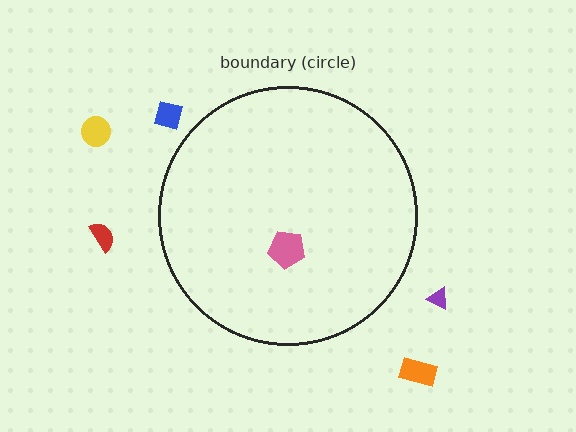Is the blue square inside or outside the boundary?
Outside.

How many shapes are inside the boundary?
1 inside, 5 outside.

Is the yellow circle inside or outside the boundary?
Outside.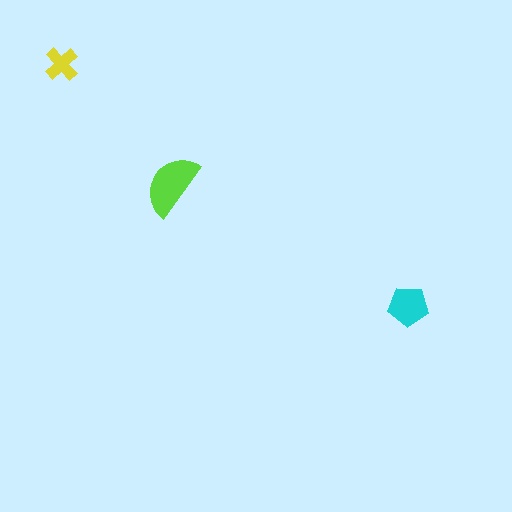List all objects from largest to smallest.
The lime semicircle, the cyan pentagon, the yellow cross.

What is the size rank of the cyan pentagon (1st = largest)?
2nd.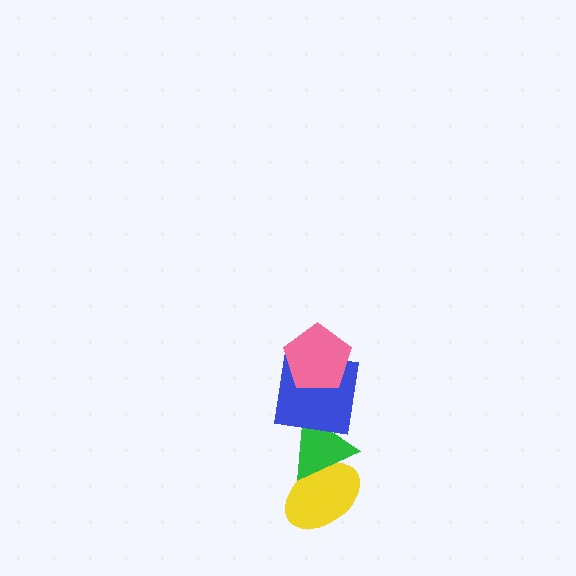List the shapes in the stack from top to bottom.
From top to bottom: the pink pentagon, the blue square, the green triangle, the yellow ellipse.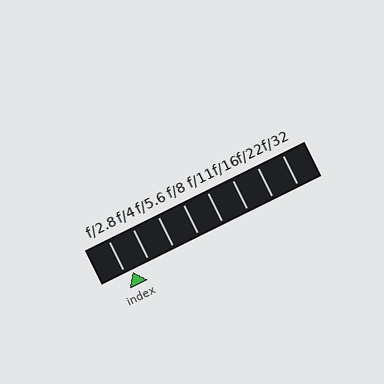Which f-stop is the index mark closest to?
The index mark is closest to f/2.8.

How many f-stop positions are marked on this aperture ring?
There are 8 f-stop positions marked.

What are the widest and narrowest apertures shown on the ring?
The widest aperture shown is f/2.8 and the narrowest is f/32.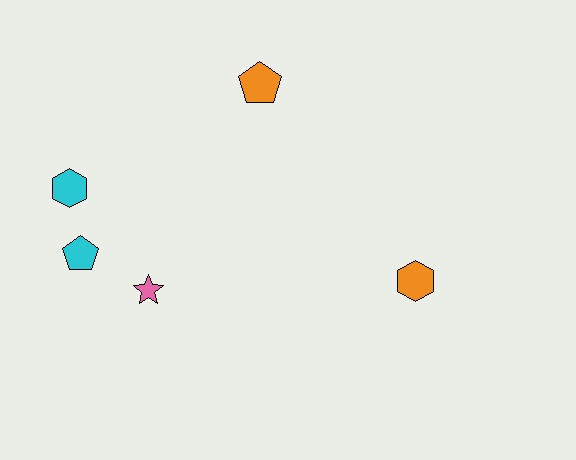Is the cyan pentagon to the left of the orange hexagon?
Yes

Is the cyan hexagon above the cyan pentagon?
Yes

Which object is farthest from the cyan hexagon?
The orange hexagon is farthest from the cyan hexagon.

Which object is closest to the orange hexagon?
The orange pentagon is closest to the orange hexagon.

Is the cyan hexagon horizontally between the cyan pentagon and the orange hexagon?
No